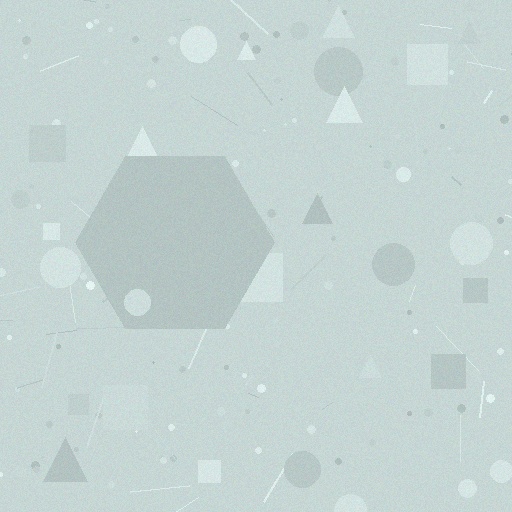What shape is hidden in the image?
A hexagon is hidden in the image.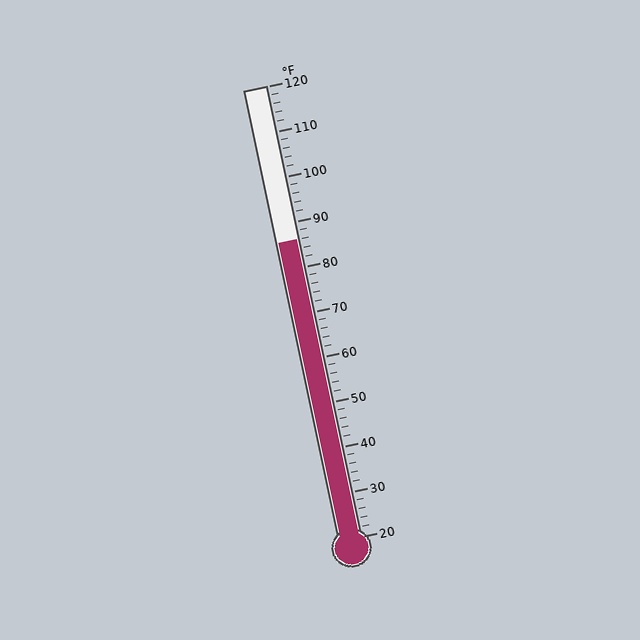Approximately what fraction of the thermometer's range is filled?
The thermometer is filled to approximately 65% of its range.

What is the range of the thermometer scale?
The thermometer scale ranges from 20°F to 120°F.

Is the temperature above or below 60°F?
The temperature is above 60°F.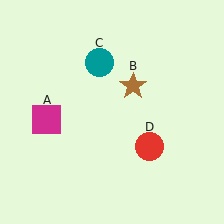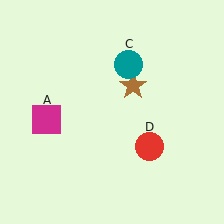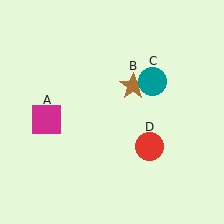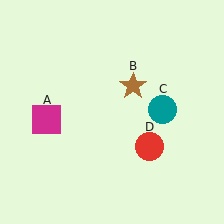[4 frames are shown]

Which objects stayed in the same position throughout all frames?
Magenta square (object A) and brown star (object B) and red circle (object D) remained stationary.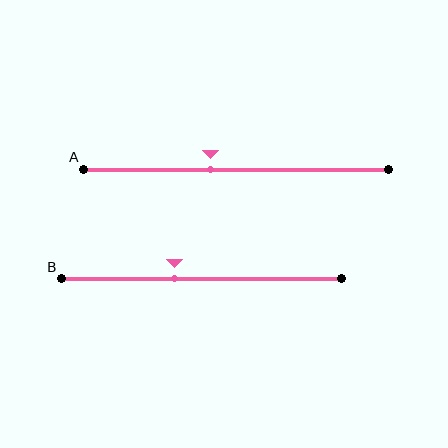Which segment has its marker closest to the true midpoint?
Segment A has its marker closest to the true midpoint.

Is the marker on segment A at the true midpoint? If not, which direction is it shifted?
No, the marker on segment A is shifted to the left by about 8% of the segment length.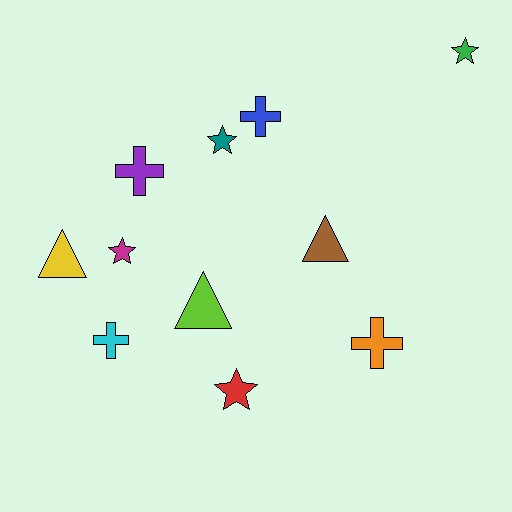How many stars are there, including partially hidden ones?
There are 4 stars.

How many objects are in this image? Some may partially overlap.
There are 11 objects.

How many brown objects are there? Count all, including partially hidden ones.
There is 1 brown object.